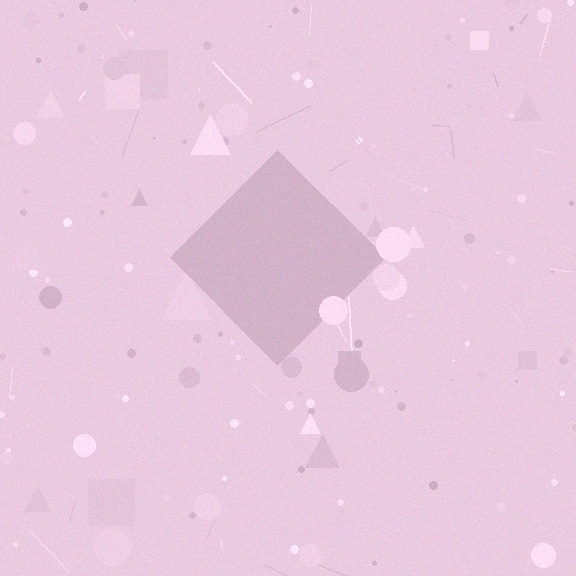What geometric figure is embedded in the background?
A diamond is embedded in the background.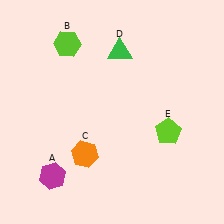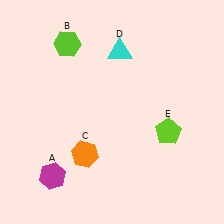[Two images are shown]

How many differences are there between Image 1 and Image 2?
There is 1 difference between the two images.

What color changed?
The triangle (D) changed from green in Image 1 to cyan in Image 2.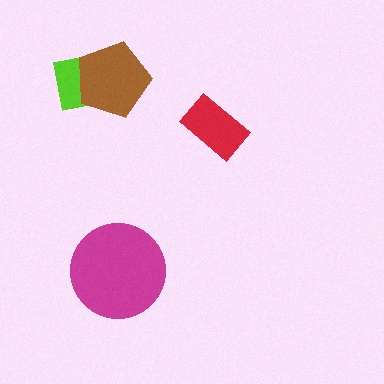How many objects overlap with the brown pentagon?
1 object overlaps with the brown pentagon.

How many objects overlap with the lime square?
1 object overlaps with the lime square.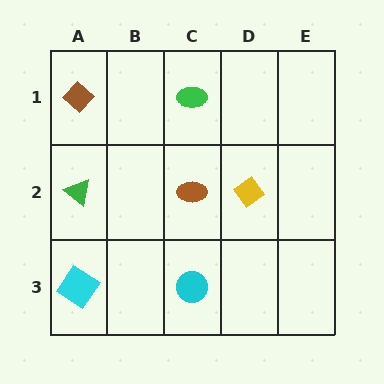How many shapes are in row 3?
2 shapes.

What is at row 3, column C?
A cyan circle.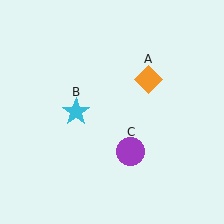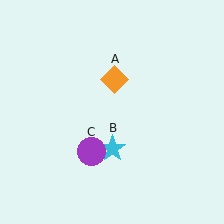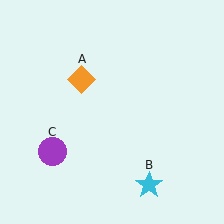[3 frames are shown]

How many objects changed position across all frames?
3 objects changed position: orange diamond (object A), cyan star (object B), purple circle (object C).